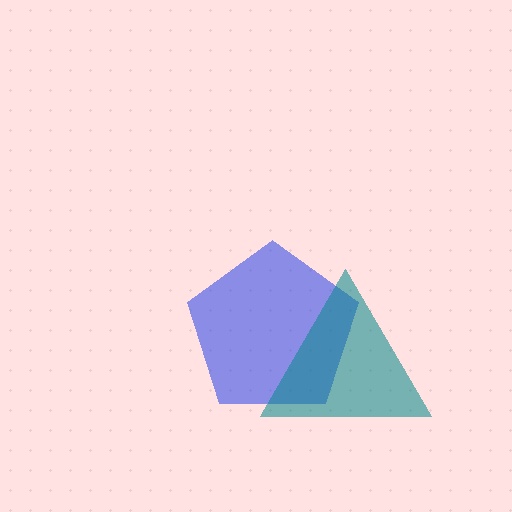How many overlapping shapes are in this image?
There are 2 overlapping shapes in the image.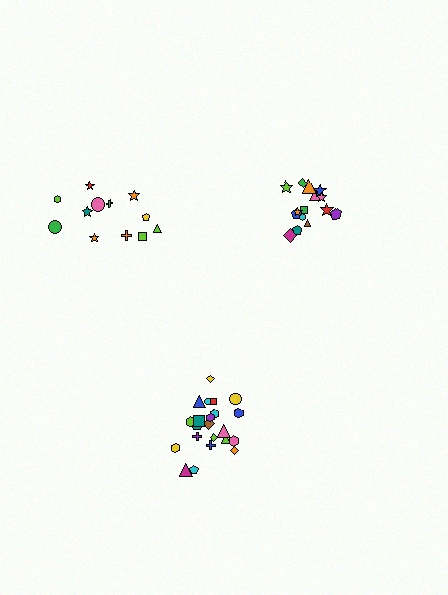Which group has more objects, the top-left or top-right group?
The top-right group.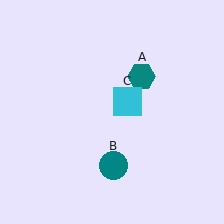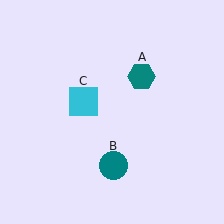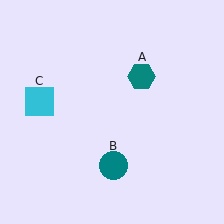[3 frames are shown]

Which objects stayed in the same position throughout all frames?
Teal hexagon (object A) and teal circle (object B) remained stationary.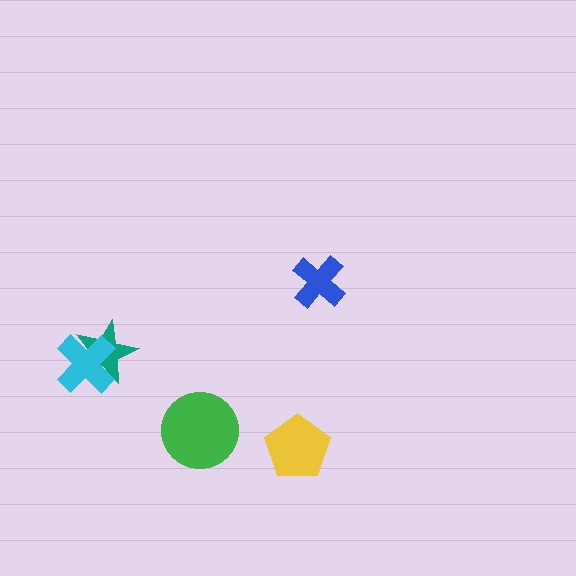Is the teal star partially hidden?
Yes, it is partially covered by another shape.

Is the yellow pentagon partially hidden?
No, no other shape covers it.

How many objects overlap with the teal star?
1 object overlaps with the teal star.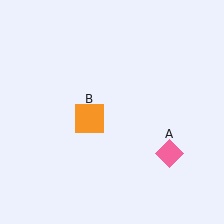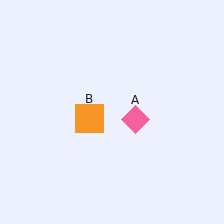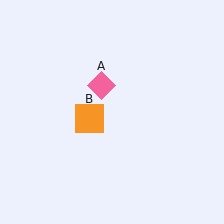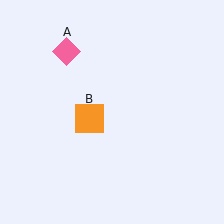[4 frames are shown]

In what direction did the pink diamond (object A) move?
The pink diamond (object A) moved up and to the left.